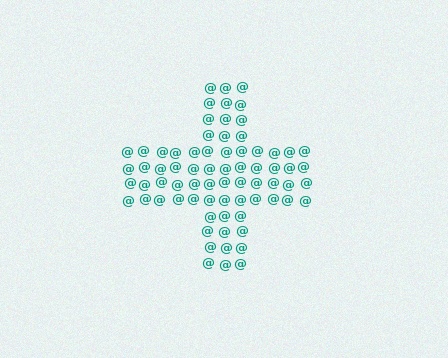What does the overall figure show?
The overall figure shows a cross.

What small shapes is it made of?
It is made of small at signs.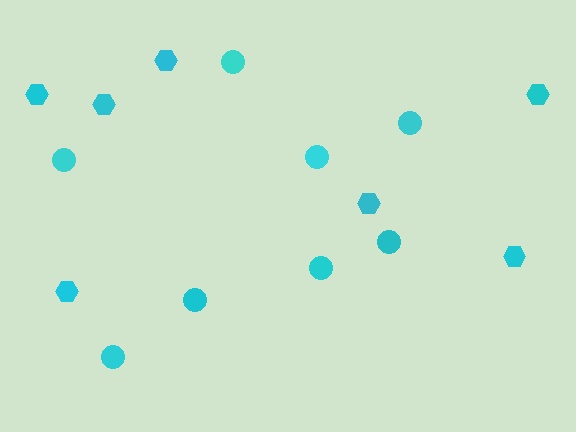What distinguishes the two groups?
There are 2 groups: one group of circles (8) and one group of hexagons (7).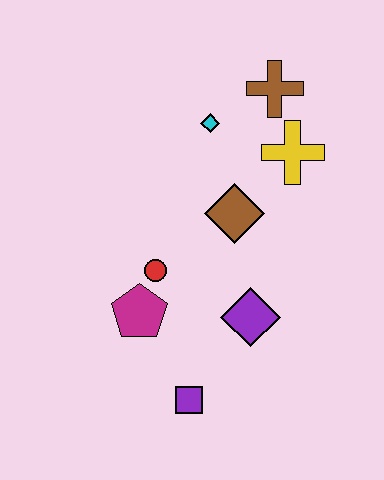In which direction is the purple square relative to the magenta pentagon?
The purple square is below the magenta pentagon.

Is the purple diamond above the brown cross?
No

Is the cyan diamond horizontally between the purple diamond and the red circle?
Yes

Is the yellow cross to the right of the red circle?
Yes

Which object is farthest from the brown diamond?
The purple square is farthest from the brown diamond.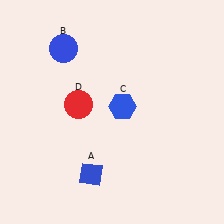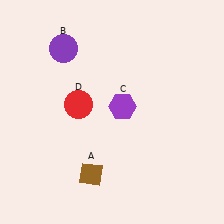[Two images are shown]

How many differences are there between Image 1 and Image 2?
There are 3 differences between the two images.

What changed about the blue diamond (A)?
In Image 1, A is blue. In Image 2, it changed to brown.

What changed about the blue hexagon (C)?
In Image 1, C is blue. In Image 2, it changed to purple.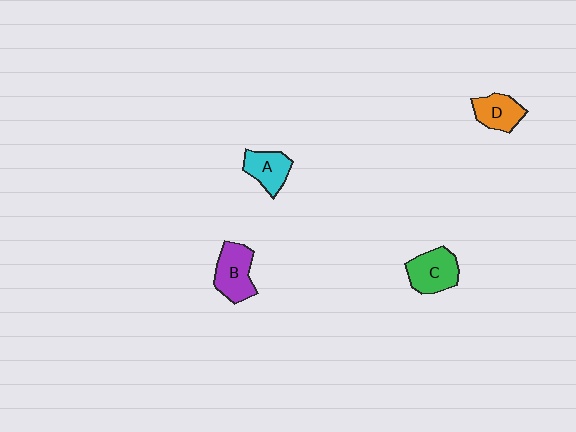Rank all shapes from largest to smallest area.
From largest to smallest: C (green), B (purple), A (cyan), D (orange).